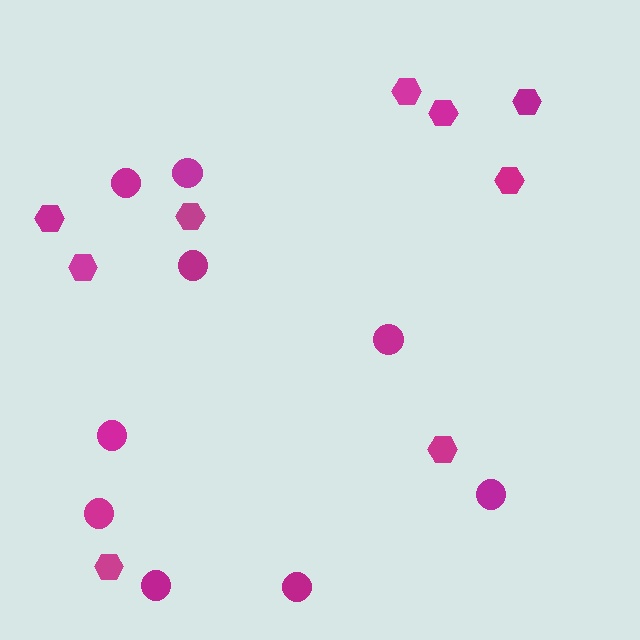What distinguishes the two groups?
There are 2 groups: one group of hexagons (9) and one group of circles (9).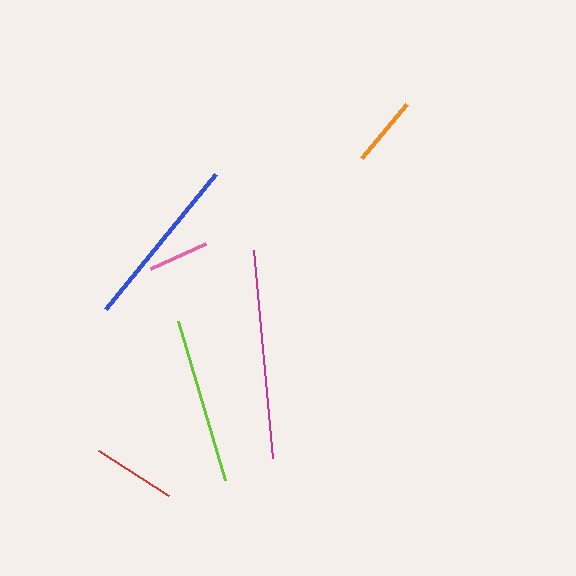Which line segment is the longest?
The magenta line is the longest at approximately 208 pixels.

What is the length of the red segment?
The red segment is approximately 83 pixels long.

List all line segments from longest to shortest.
From longest to shortest: magenta, blue, lime, red, orange, pink.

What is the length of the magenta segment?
The magenta segment is approximately 208 pixels long.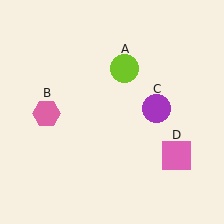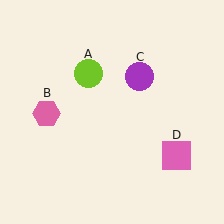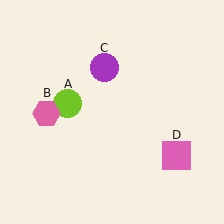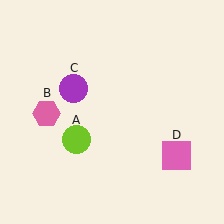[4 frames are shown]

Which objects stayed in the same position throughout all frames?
Pink hexagon (object B) and pink square (object D) remained stationary.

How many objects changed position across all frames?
2 objects changed position: lime circle (object A), purple circle (object C).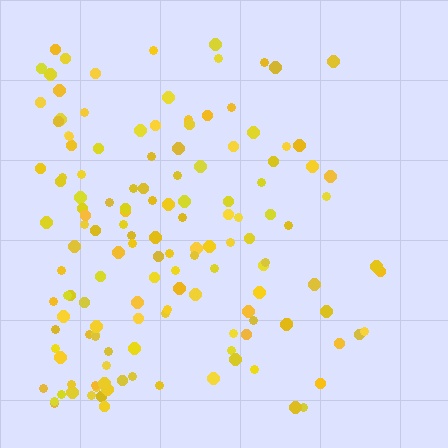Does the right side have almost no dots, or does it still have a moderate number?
Still a moderate number, just noticeably fewer than the left.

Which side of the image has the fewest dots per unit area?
The right.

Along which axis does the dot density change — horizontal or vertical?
Horizontal.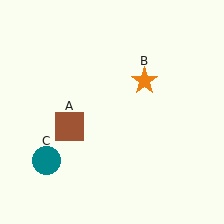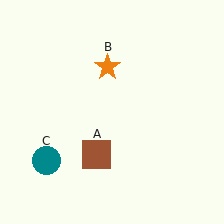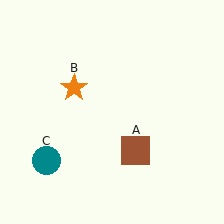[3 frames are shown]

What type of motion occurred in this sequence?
The brown square (object A), orange star (object B) rotated counterclockwise around the center of the scene.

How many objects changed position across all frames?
2 objects changed position: brown square (object A), orange star (object B).